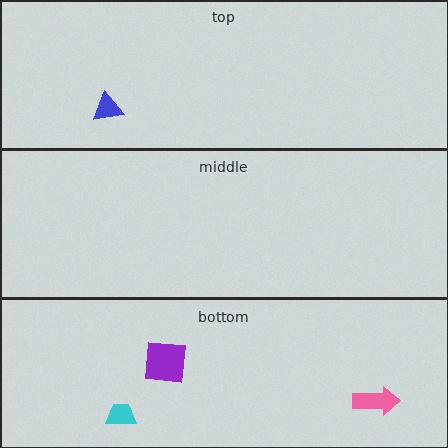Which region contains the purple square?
The bottom region.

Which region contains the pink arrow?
The bottom region.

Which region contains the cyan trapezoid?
The bottom region.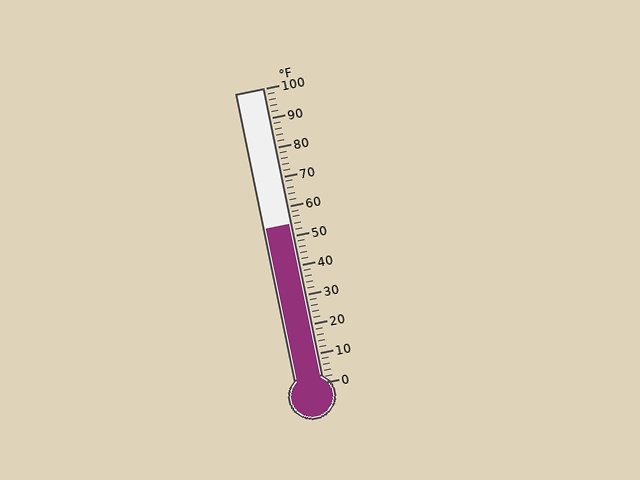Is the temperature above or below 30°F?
The temperature is above 30°F.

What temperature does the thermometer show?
The thermometer shows approximately 54°F.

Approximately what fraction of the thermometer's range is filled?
The thermometer is filled to approximately 55% of its range.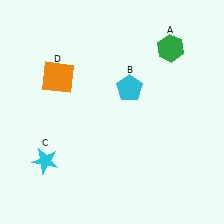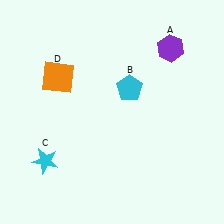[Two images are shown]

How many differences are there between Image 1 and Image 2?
There is 1 difference between the two images.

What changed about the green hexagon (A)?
In Image 1, A is green. In Image 2, it changed to purple.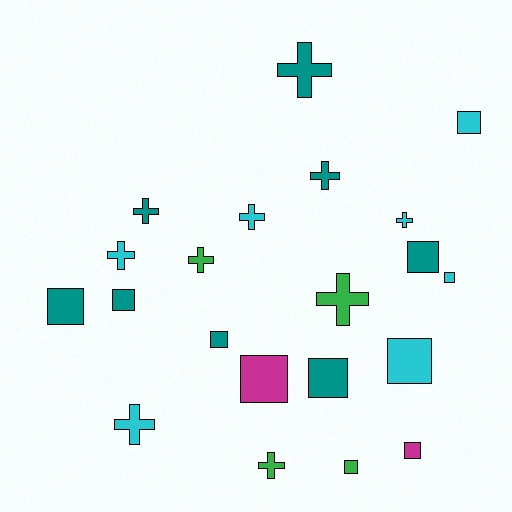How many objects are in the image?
There are 21 objects.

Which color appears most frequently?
Teal, with 8 objects.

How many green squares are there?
There is 1 green square.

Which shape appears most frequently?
Square, with 11 objects.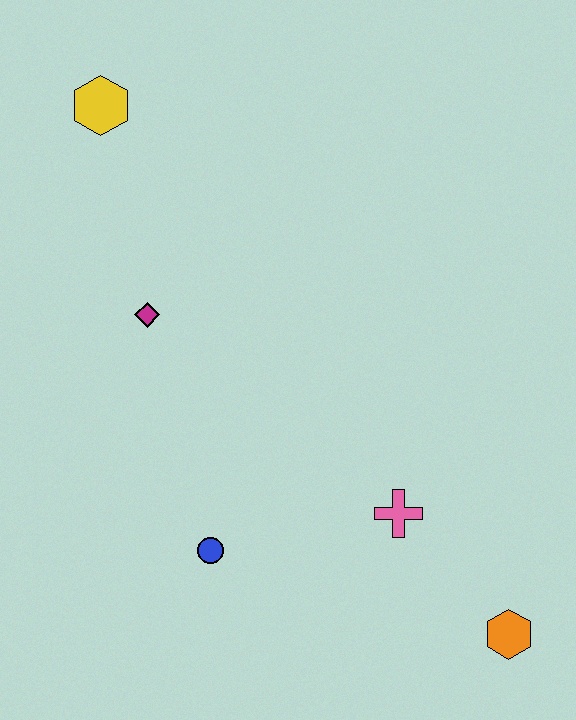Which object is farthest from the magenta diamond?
The orange hexagon is farthest from the magenta diamond.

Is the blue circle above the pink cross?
No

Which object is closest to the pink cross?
The orange hexagon is closest to the pink cross.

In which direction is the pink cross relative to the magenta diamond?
The pink cross is to the right of the magenta diamond.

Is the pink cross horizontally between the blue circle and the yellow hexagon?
No